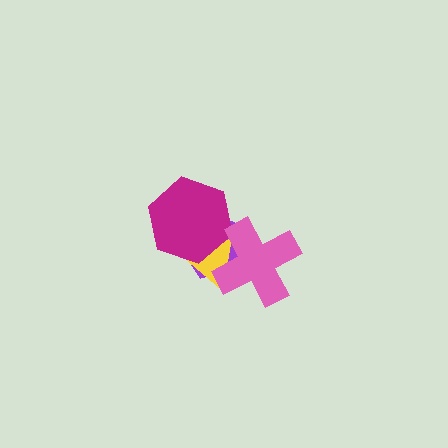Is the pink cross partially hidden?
No, no other shape covers it.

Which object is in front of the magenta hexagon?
The pink cross is in front of the magenta hexagon.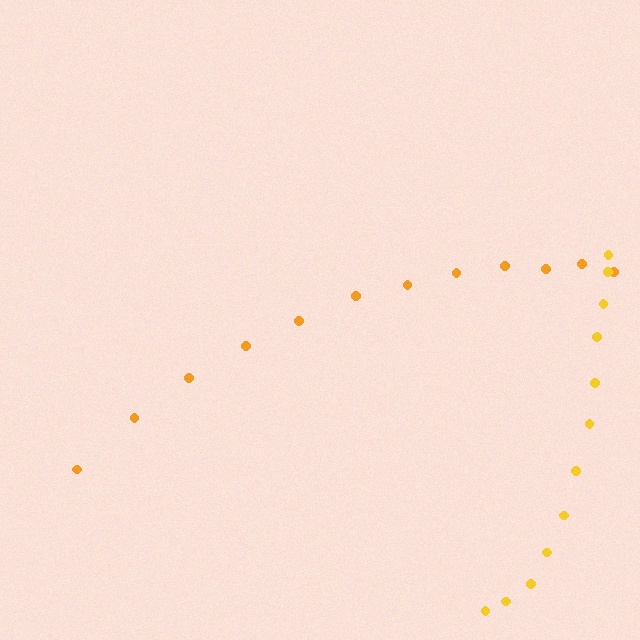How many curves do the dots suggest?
There are 2 distinct paths.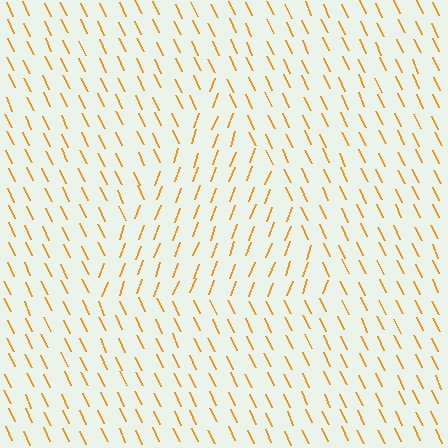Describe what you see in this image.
The image is filled with small orange line segments. A triangle region in the image has lines oriented differently from the surrounding lines, creating a visible texture boundary.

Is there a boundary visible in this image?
Yes, there is a texture boundary formed by a change in line orientation.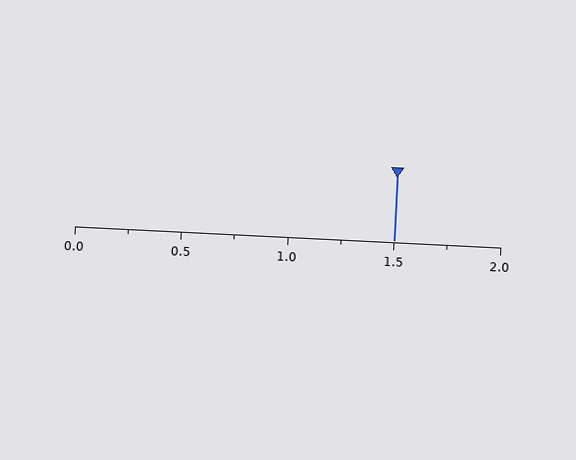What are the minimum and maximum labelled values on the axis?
The axis runs from 0.0 to 2.0.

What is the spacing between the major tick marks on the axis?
The major ticks are spaced 0.5 apart.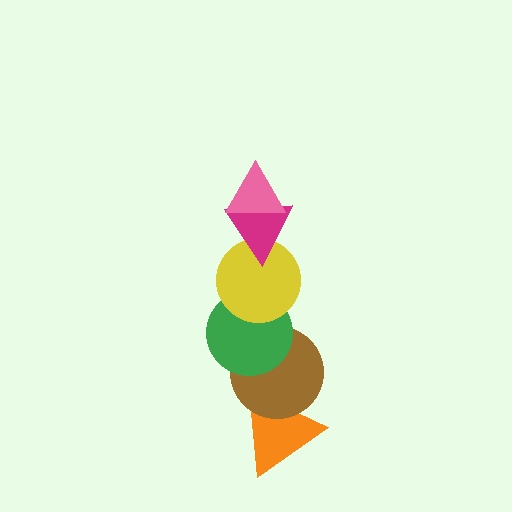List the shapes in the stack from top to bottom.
From top to bottom: the pink triangle, the magenta triangle, the yellow circle, the green circle, the brown circle, the orange triangle.